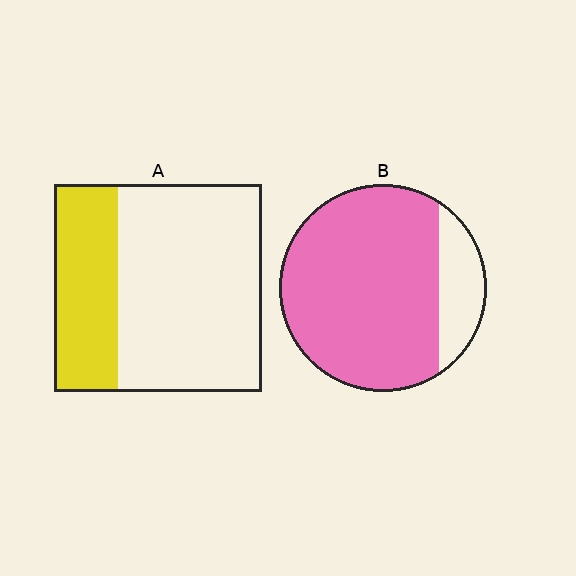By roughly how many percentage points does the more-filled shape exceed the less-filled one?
By roughly 50 percentage points (B over A).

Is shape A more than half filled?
No.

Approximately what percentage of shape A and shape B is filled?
A is approximately 30% and B is approximately 85%.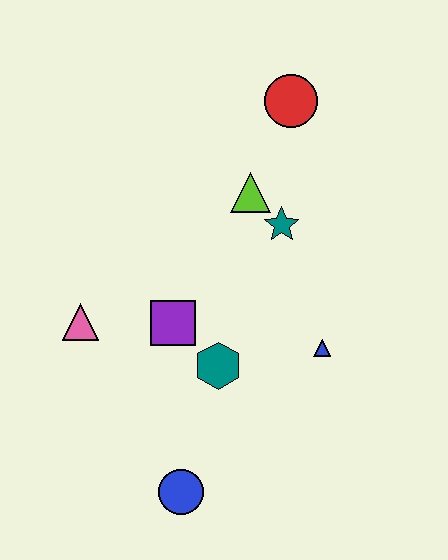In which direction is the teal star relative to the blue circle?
The teal star is above the blue circle.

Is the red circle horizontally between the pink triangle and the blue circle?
No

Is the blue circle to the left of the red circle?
Yes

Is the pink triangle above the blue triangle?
Yes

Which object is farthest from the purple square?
The red circle is farthest from the purple square.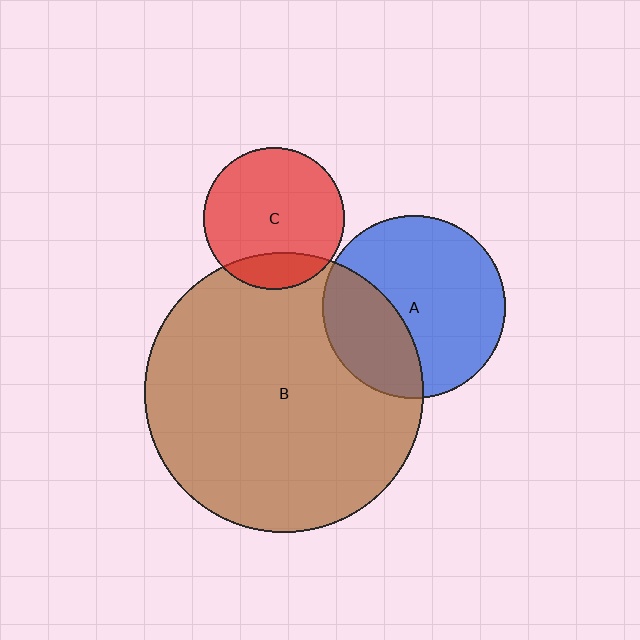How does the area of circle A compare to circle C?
Approximately 1.7 times.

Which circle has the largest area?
Circle B (brown).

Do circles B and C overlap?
Yes.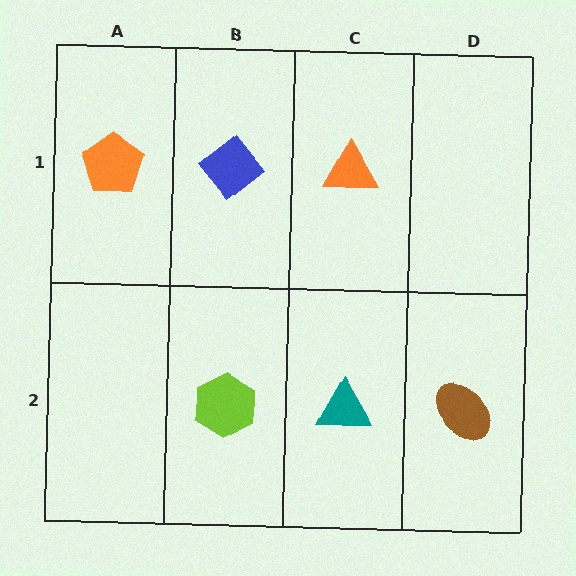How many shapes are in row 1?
3 shapes.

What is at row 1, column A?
An orange pentagon.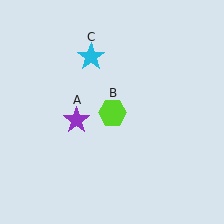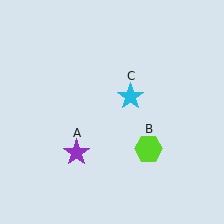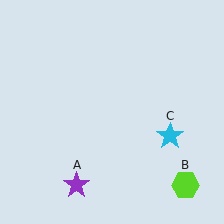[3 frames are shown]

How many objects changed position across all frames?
3 objects changed position: purple star (object A), lime hexagon (object B), cyan star (object C).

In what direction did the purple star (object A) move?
The purple star (object A) moved down.